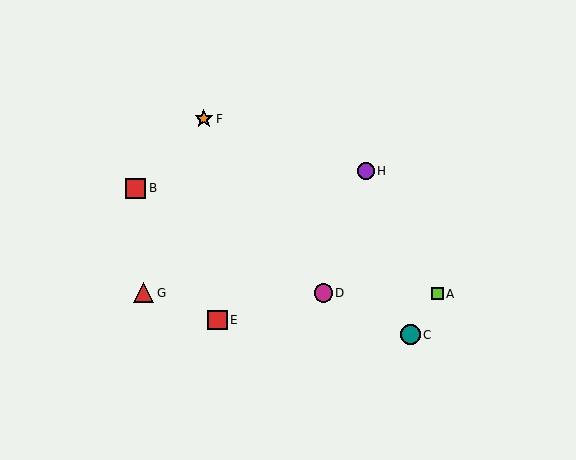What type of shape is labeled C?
Shape C is a teal circle.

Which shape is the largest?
The red triangle (labeled G) is the largest.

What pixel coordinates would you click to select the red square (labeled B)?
Click at (136, 188) to select the red square B.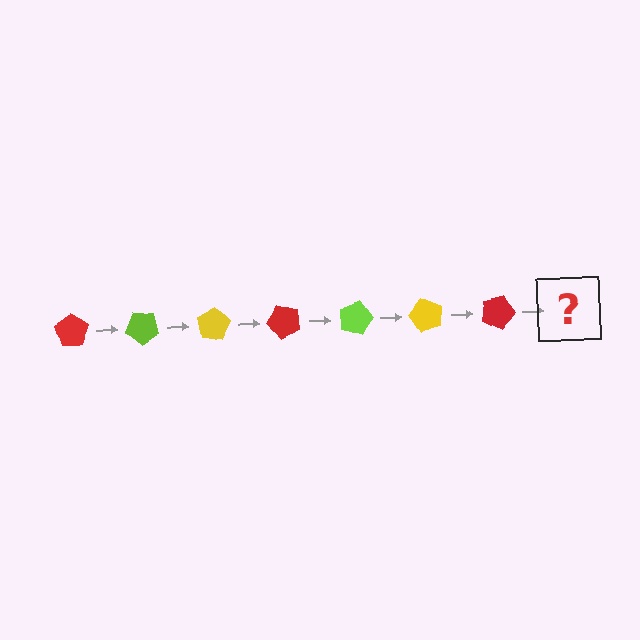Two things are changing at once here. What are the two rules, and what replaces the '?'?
The two rules are that it rotates 40 degrees each step and the color cycles through red, lime, and yellow. The '?' should be a lime pentagon, rotated 280 degrees from the start.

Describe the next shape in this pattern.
It should be a lime pentagon, rotated 280 degrees from the start.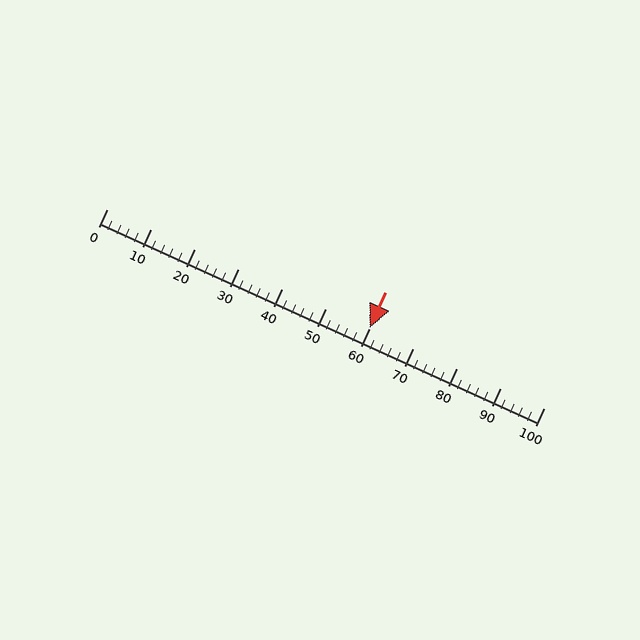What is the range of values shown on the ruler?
The ruler shows values from 0 to 100.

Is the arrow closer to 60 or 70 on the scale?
The arrow is closer to 60.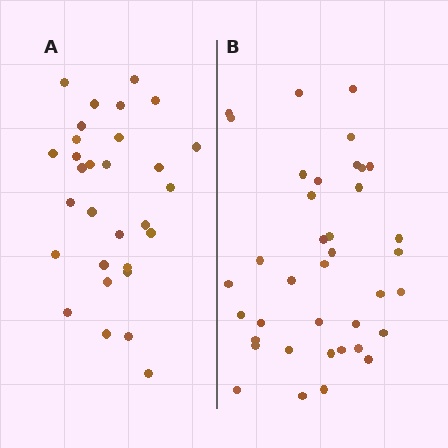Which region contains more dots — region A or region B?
Region B (the right region) has more dots.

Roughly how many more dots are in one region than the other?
Region B has roughly 8 or so more dots than region A.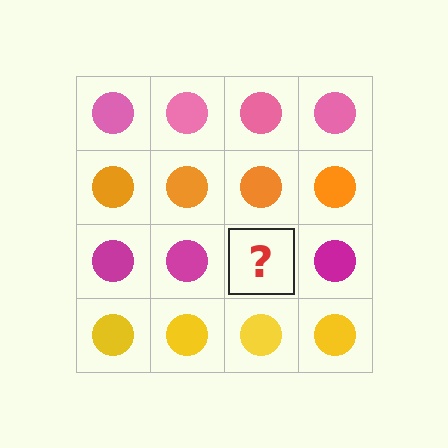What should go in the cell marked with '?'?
The missing cell should contain a magenta circle.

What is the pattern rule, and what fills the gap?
The rule is that each row has a consistent color. The gap should be filled with a magenta circle.